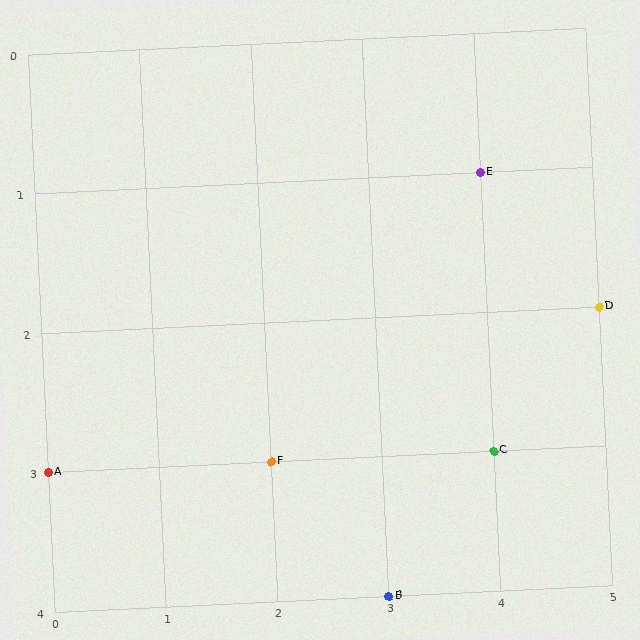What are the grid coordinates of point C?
Point C is at grid coordinates (4, 3).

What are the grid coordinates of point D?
Point D is at grid coordinates (5, 2).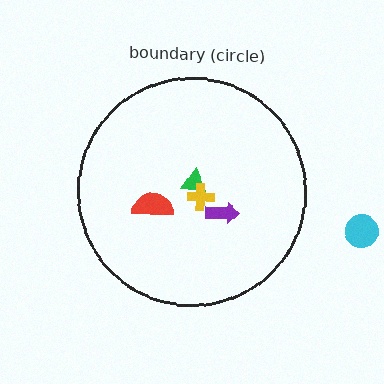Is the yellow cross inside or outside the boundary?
Inside.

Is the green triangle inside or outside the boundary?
Inside.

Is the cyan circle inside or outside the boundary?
Outside.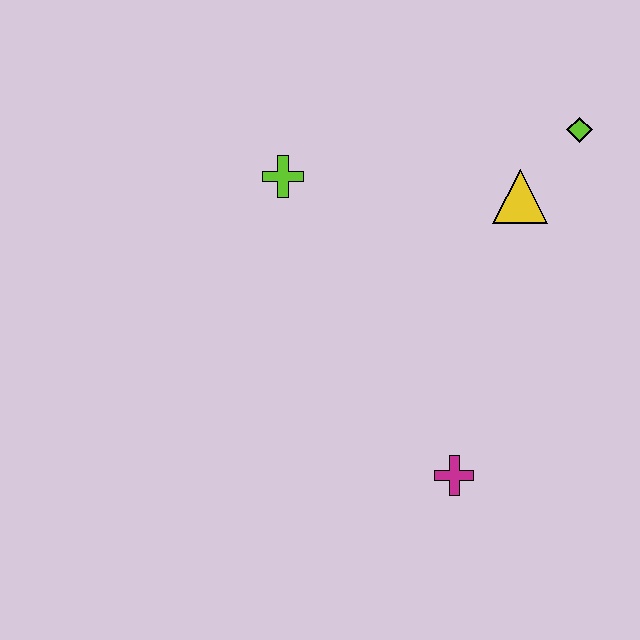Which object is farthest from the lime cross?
The magenta cross is farthest from the lime cross.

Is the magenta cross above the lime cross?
No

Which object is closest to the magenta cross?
The yellow triangle is closest to the magenta cross.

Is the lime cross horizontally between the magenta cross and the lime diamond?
No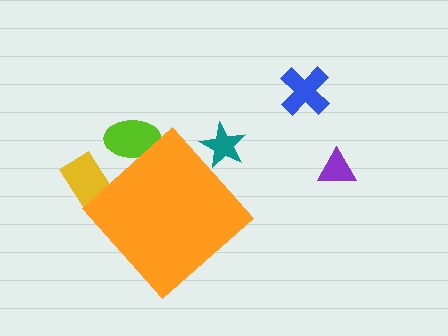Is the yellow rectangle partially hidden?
Yes, the yellow rectangle is partially hidden behind the orange diamond.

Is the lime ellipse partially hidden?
Yes, the lime ellipse is partially hidden behind the orange diamond.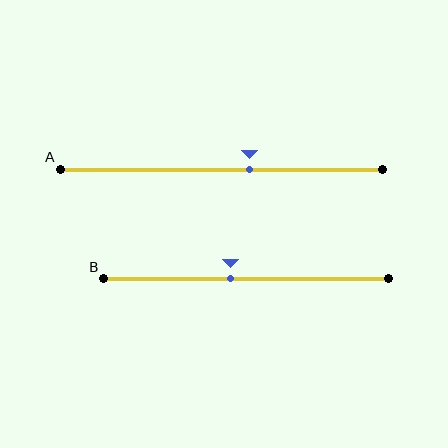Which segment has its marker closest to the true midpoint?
Segment B has its marker closest to the true midpoint.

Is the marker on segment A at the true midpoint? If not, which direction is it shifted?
No, the marker on segment A is shifted to the right by about 9% of the segment length.